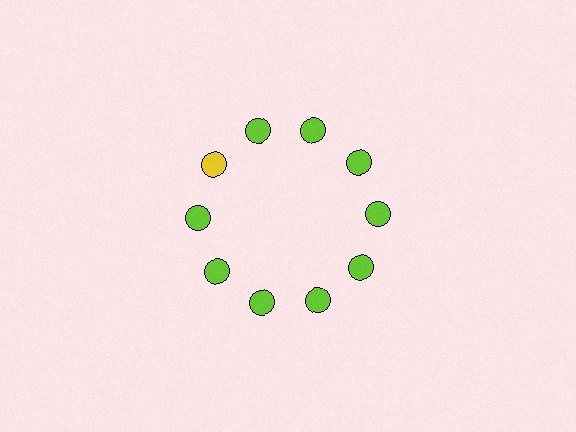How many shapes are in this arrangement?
There are 10 shapes arranged in a ring pattern.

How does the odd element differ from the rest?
It has a different color: yellow instead of lime.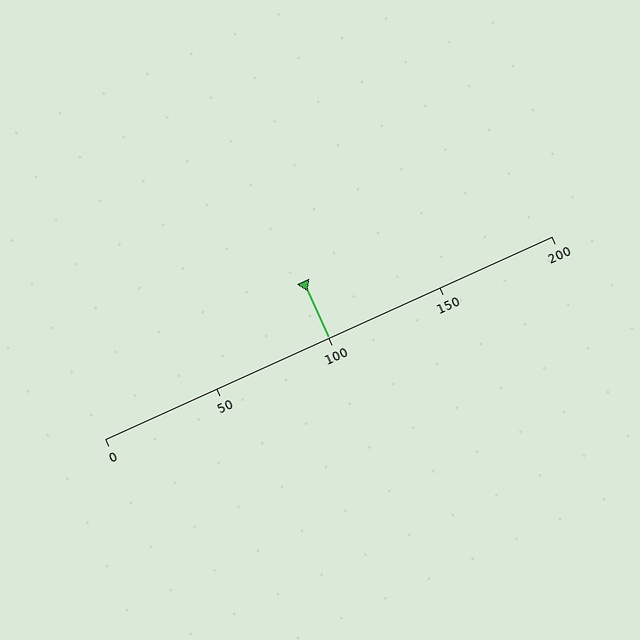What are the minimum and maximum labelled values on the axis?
The axis runs from 0 to 200.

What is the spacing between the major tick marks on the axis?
The major ticks are spaced 50 apart.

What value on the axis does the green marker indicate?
The marker indicates approximately 100.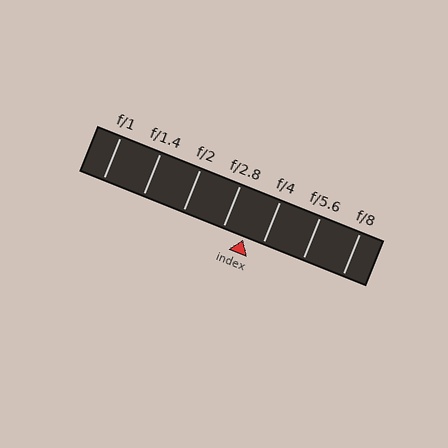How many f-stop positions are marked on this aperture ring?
There are 7 f-stop positions marked.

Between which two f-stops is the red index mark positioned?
The index mark is between f/2.8 and f/4.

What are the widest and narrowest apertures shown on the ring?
The widest aperture shown is f/1 and the narrowest is f/8.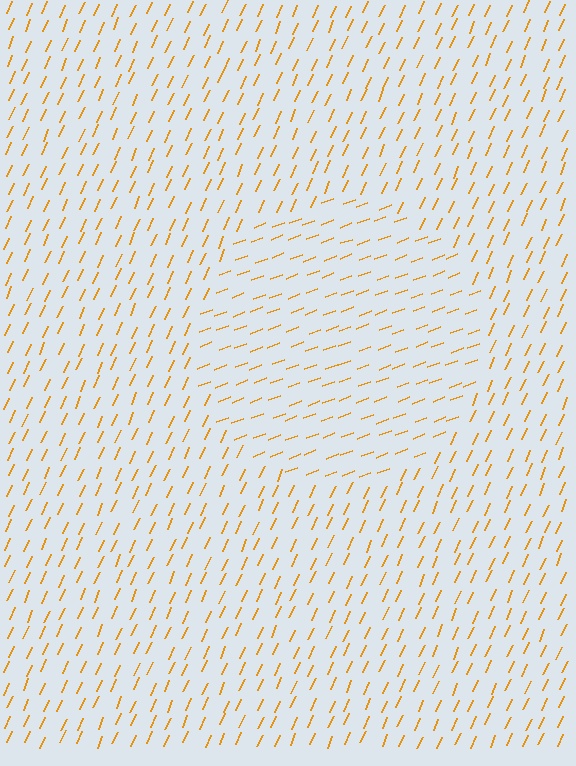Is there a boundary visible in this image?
Yes, there is a texture boundary formed by a change in line orientation.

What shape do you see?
I see a circle.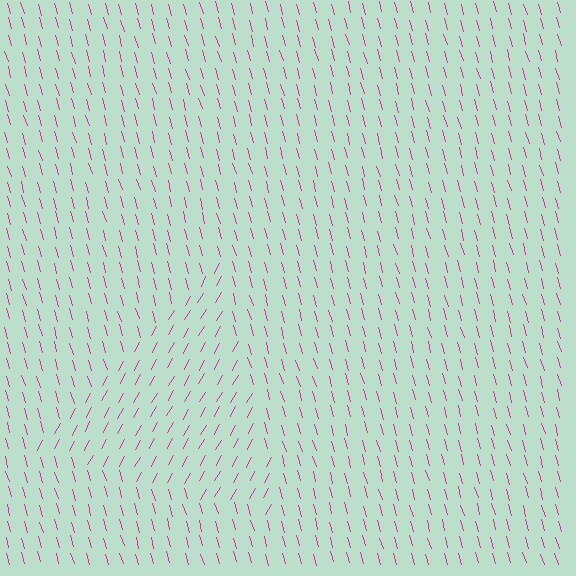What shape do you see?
I see a triangle.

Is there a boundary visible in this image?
Yes, there is a texture boundary formed by a change in line orientation.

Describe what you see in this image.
The image is filled with small magenta line segments. A triangle region in the image has lines oriented differently from the surrounding lines, creating a visible texture boundary.